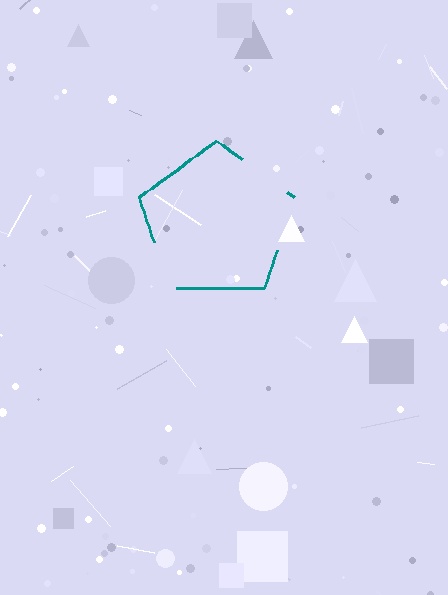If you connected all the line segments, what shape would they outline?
They would outline a pentagon.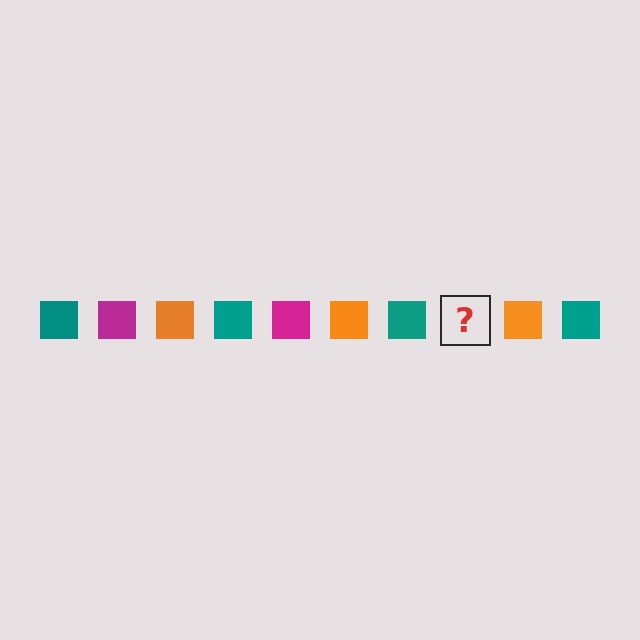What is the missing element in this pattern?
The missing element is a magenta square.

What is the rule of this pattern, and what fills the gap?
The rule is that the pattern cycles through teal, magenta, orange squares. The gap should be filled with a magenta square.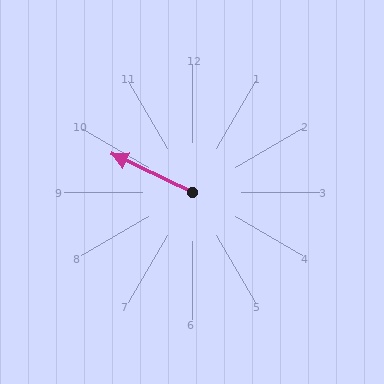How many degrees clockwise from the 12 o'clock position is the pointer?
Approximately 296 degrees.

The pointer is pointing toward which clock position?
Roughly 10 o'clock.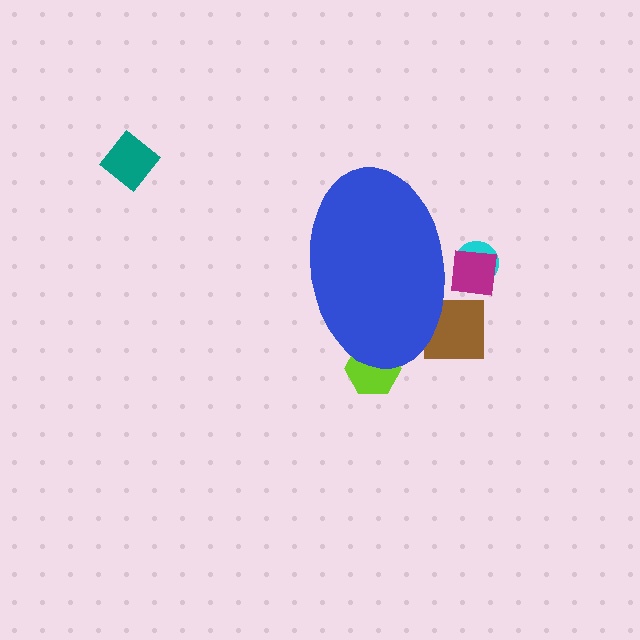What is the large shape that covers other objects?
A blue ellipse.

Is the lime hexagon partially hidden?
Yes, the lime hexagon is partially hidden behind the blue ellipse.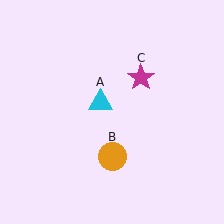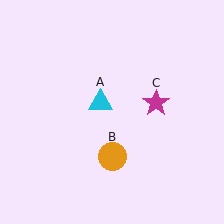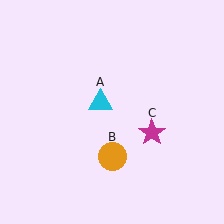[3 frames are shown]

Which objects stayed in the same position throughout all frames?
Cyan triangle (object A) and orange circle (object B) remained stationary.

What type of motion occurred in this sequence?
The magenta star (object C) rotated clockwise around the center of the scene.